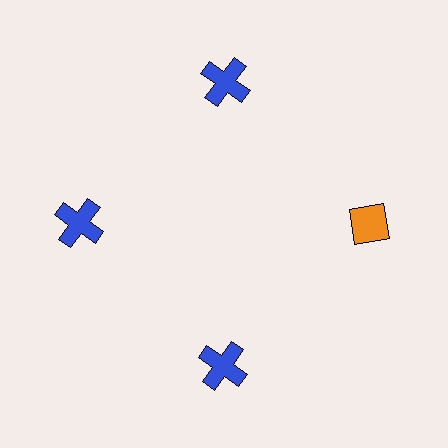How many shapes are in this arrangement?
There are 4 shapes arranged in a ring pattern.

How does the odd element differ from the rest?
It differs in both color (orange instead of blue) and shape (diamond instead of cross).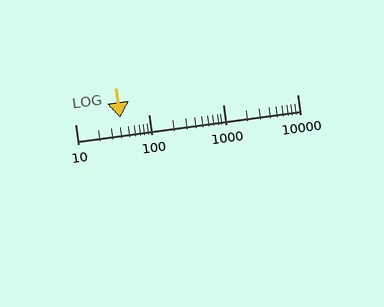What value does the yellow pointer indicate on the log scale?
The pointer indicates approximately 41.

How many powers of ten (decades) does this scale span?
The scale spans 3 decades, from 10 to 10000.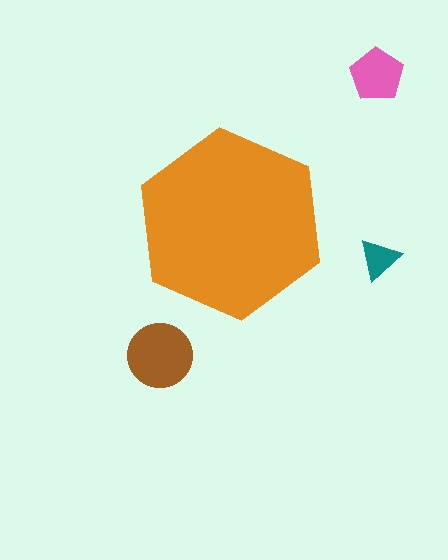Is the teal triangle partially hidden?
No, the teal triangle is fully visible.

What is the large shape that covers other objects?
An orange hexagon.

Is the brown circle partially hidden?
No, the brown circle is fully visible.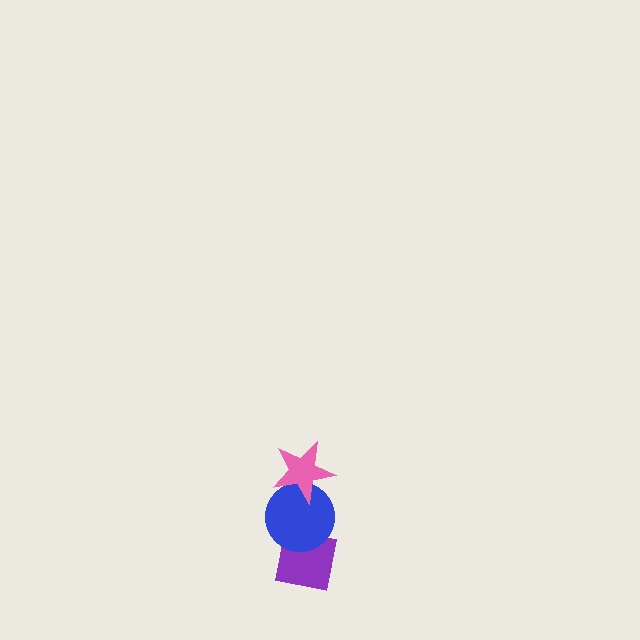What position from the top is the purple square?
The purple square is 3rd from the top.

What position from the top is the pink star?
The pink star is 1st from the top.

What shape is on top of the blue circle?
The pink star is on top of the blue circle.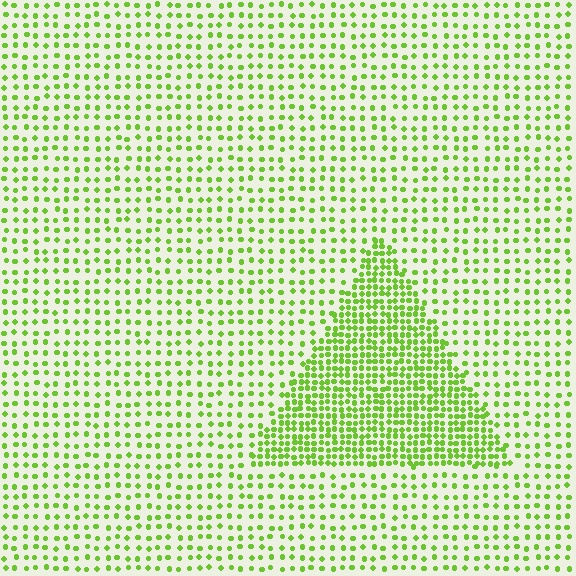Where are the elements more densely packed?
The elements are more densely packed inside the triangle boundary.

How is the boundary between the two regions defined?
The boundary is defined by a change in element density (approximately 2.3x ratio). All elements are the same color, size, and shape.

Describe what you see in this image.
The image contains small lime elements arranged at two different densities. A triangle-shaped region is visible where the elements are more densely packed than the surrounding area.